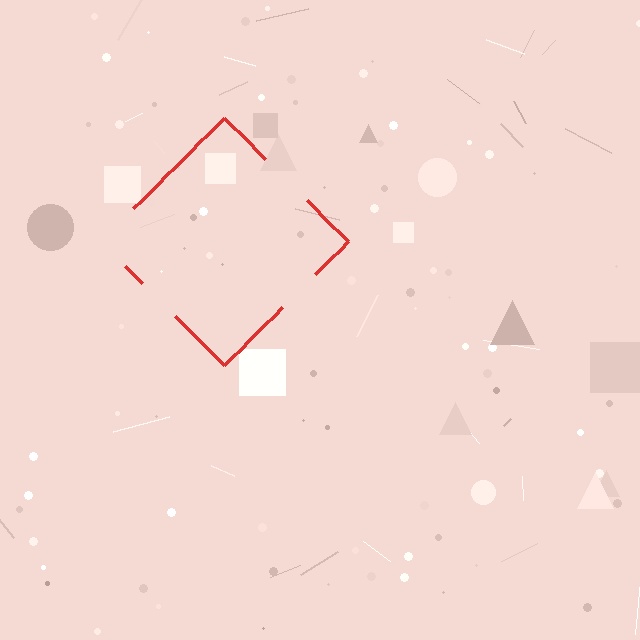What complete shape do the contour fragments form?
The contour fragments form a diamond.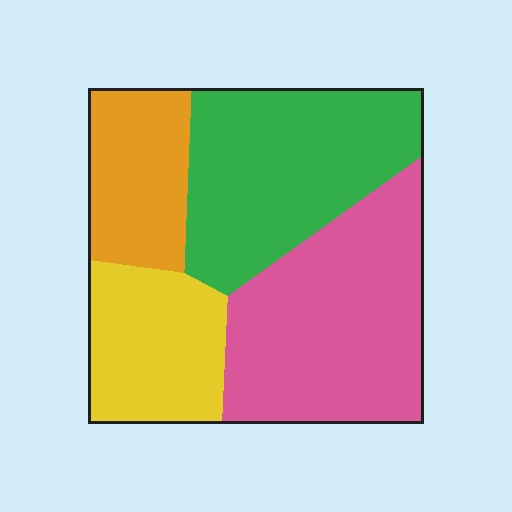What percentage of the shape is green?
Green takes up between a quarter and a half of the shape.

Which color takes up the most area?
Pink, at roughly 35%.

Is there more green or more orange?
Green.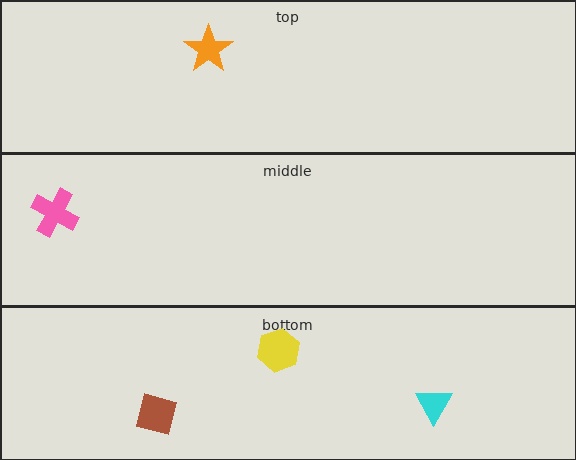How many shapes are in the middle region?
1.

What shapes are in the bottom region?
The yellow hexagon, the brown square, the cyan triangle.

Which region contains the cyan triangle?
The bottom region.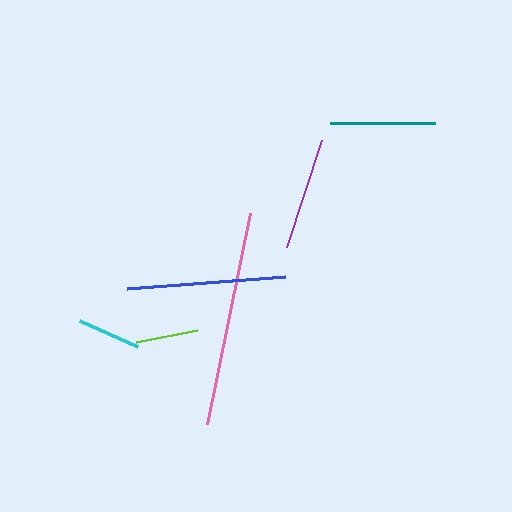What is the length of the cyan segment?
The cyan segment is approximately 63 pixels long.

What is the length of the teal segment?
The teal segment is approximately 105 pixels long.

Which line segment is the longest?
The pink line is the longest at approximately 215 pixels.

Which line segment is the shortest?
The lime line is the shortest at approximately 62 pixels.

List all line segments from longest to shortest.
From longest to shortest: pink, blue, purple, teal, cyan, lime.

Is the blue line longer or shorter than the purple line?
The blue line is longer than the purple line.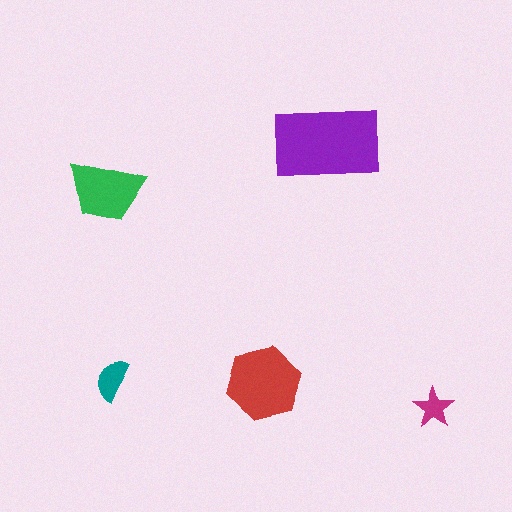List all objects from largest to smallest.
The purple rectangle, the red hexagon, the green trapezoid, the teal semicircle, the magenta star.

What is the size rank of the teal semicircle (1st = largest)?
4th.